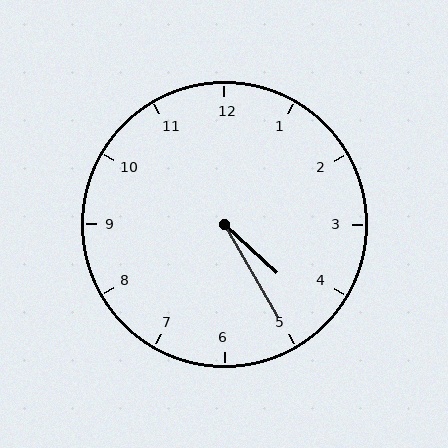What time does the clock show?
4:25.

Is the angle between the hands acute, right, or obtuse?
It is acute.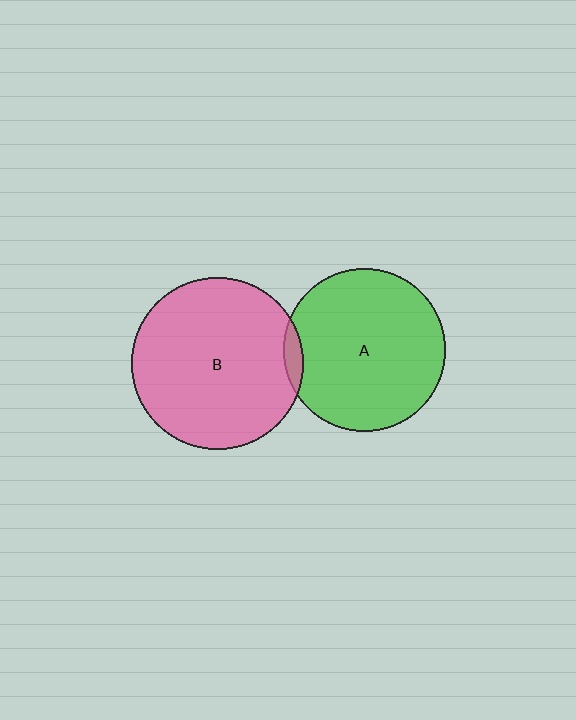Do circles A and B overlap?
Yes.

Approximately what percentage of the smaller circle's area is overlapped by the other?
Approximately 5%.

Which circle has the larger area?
Circle B (pink).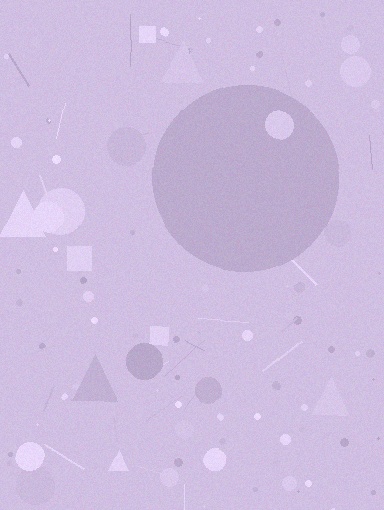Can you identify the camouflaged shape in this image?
The camouflaged shape is a circle.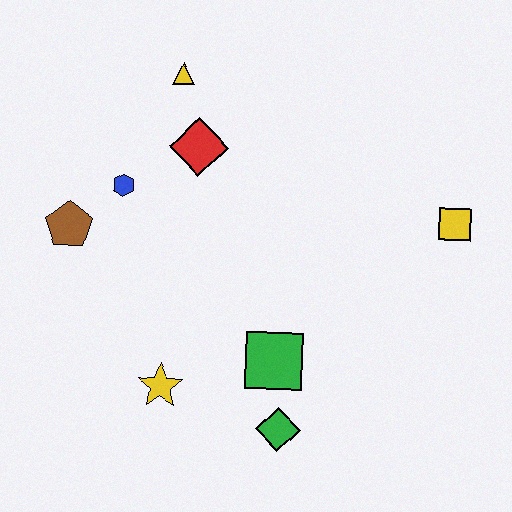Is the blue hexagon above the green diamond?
Yes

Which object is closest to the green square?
The green diamond is closest to the green square.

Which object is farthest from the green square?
The yellow triangle is farthest from the green square.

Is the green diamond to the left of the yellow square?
Yes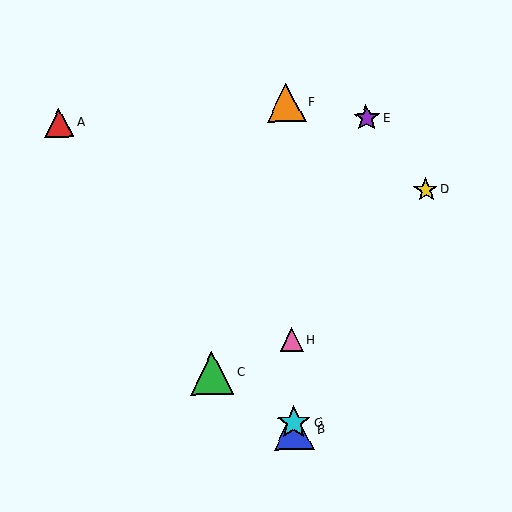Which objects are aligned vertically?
Objects B, F, G, H are aligned vertically.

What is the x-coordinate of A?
Object A is at x≈59.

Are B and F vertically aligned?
Yes, both are at x≈294.